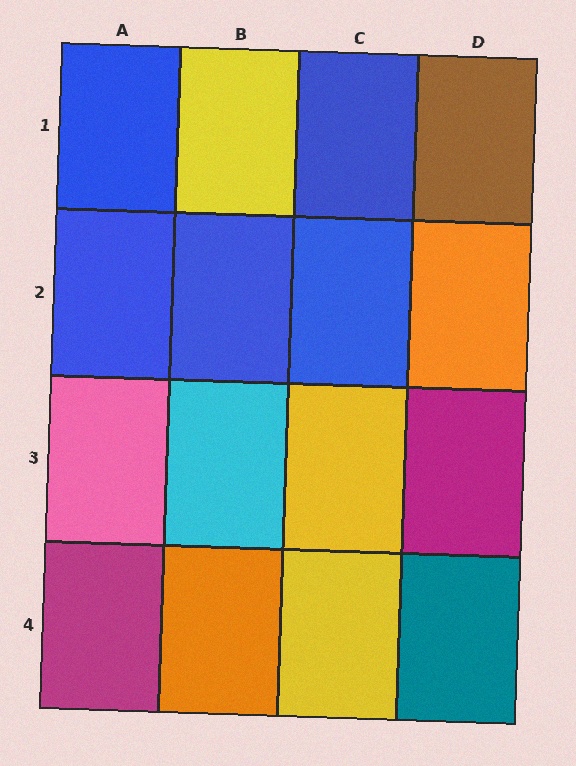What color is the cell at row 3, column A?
Pink.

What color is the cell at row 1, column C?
Blue.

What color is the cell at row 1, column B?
Yellow.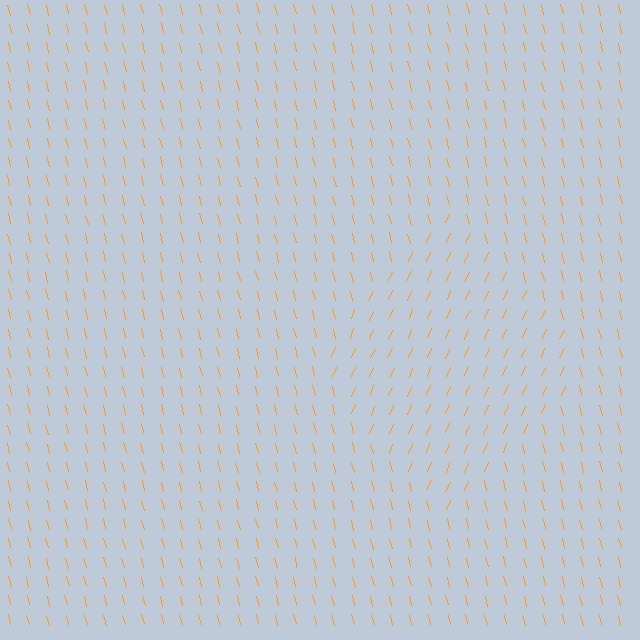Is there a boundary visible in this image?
Yes, there is a texture boundary formed by a change in line orientation.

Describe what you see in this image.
The image is filled with small orange line segments. A diamond region in the image has lines oriented differently from the surrounding lines, creating a visible texture boundary.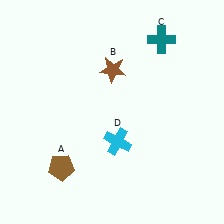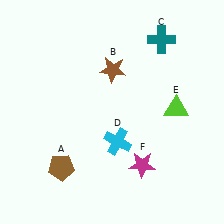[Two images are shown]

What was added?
A lime triangle (E), a magenta star (F) were added in Image 2.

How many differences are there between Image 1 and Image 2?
There are 2 differences between the two images.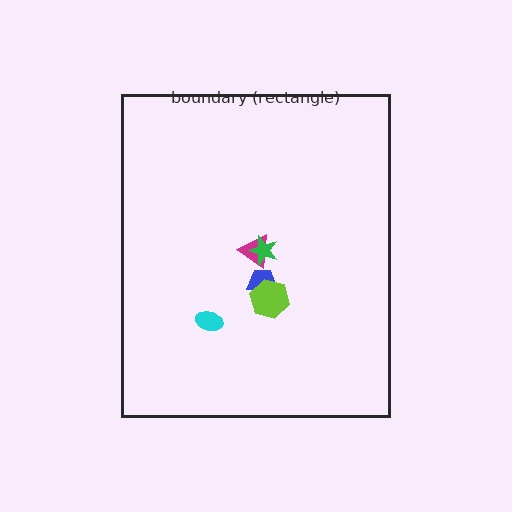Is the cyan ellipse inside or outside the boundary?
Inside.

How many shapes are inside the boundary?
5 inside, 0 outside.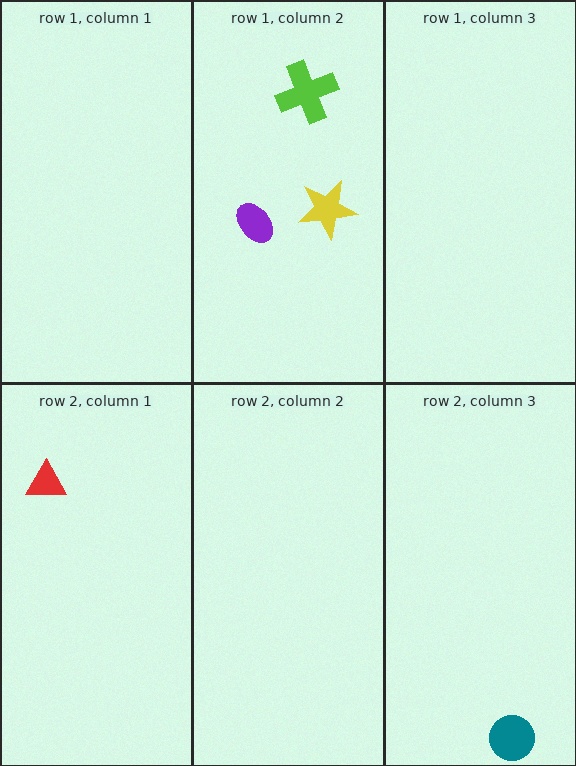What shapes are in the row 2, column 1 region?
The red triangle.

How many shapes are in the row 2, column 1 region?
1.